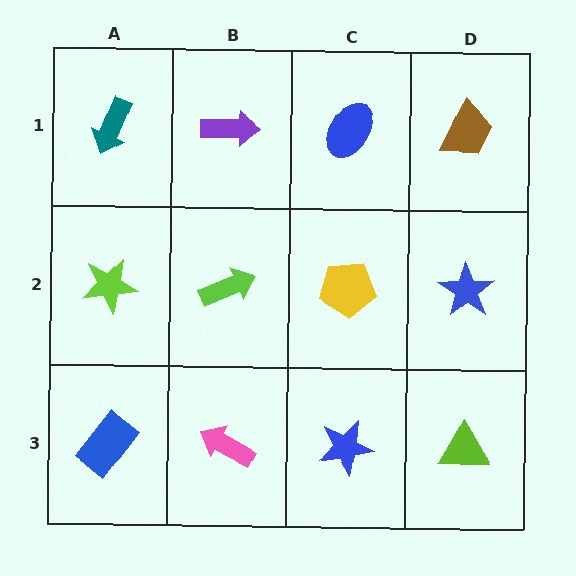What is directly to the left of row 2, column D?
A yellow pentagon.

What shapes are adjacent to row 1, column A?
A lime star (row 2, column A), a purple arrow (row 1, column B).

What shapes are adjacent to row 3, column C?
A yellow pentagon (row 2, column C), a pink arrow (row 3, column B), a lime triangle (row 3, column D).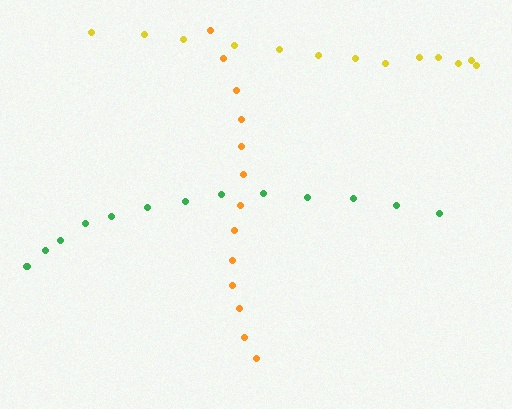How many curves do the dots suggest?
There are 3 distinct paths.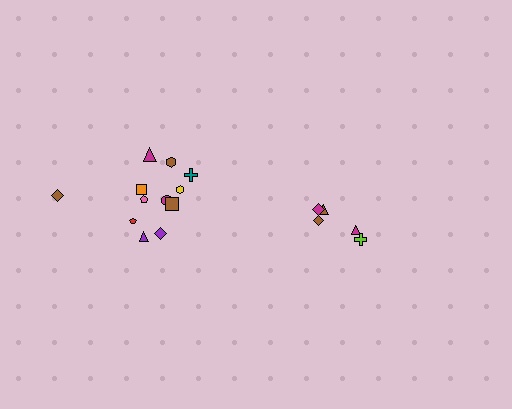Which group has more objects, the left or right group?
The left group.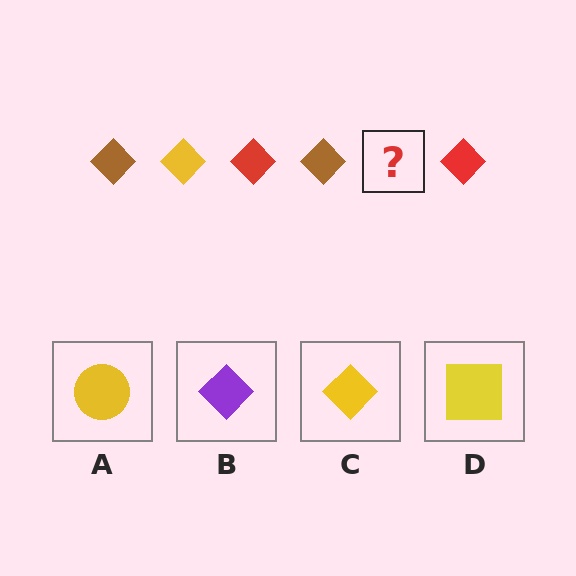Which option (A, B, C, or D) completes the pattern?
C.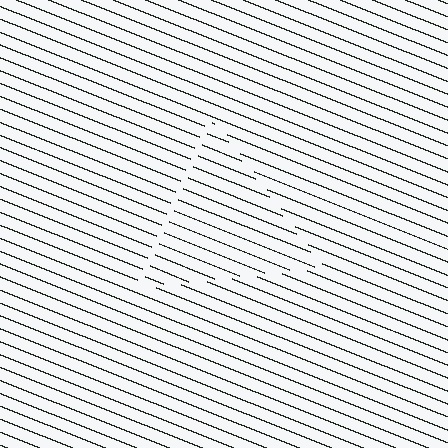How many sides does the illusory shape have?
3 sides — the line-ends trace a triangle.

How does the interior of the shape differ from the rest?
The interior of the shape contains the same grating, shifted by half a period — the contour is defined by the phase discontinuity where line-ends from the inner and outer gratings abut.